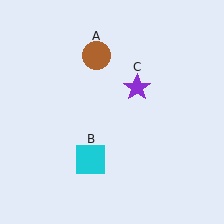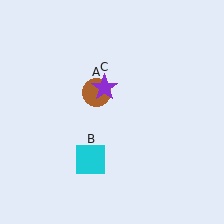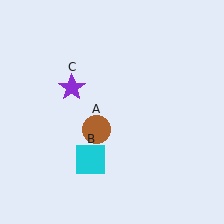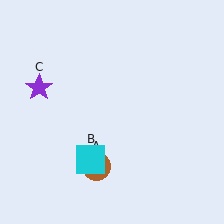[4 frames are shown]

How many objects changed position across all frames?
2 objects changed position: brown circle (object A), purple star (object C).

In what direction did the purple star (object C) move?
The purple star (object C) moved left.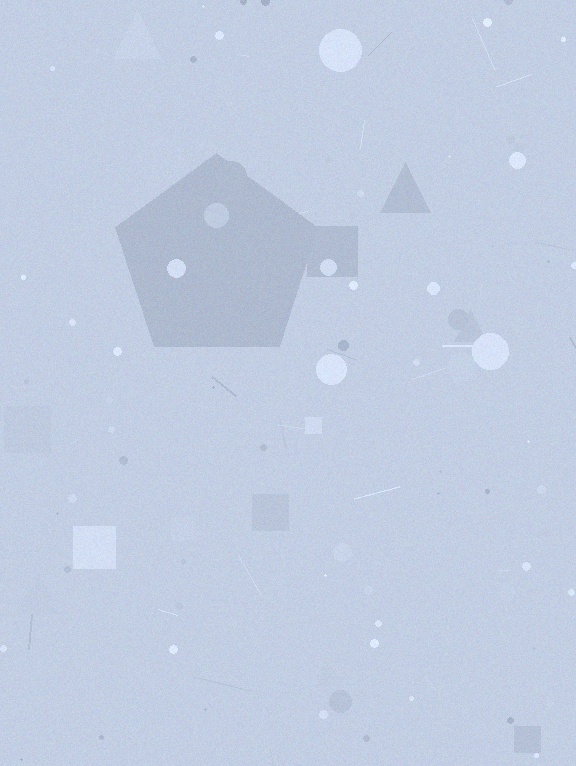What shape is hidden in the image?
A pentagon is hidden in the image.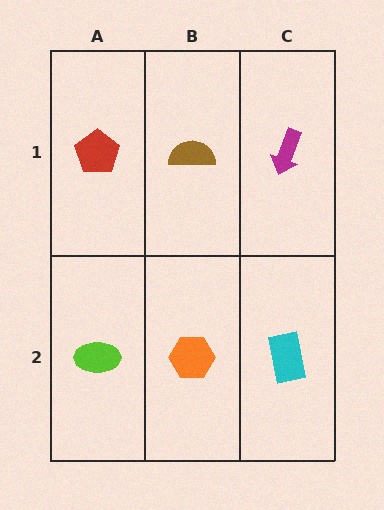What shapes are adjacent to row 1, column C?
A cyan rectangle (row 2, column C), a brown semicircle (row 1, column B).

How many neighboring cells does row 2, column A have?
2.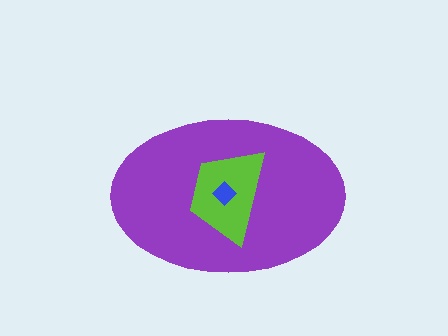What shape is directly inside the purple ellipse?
The lime trapezoid.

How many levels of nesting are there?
3.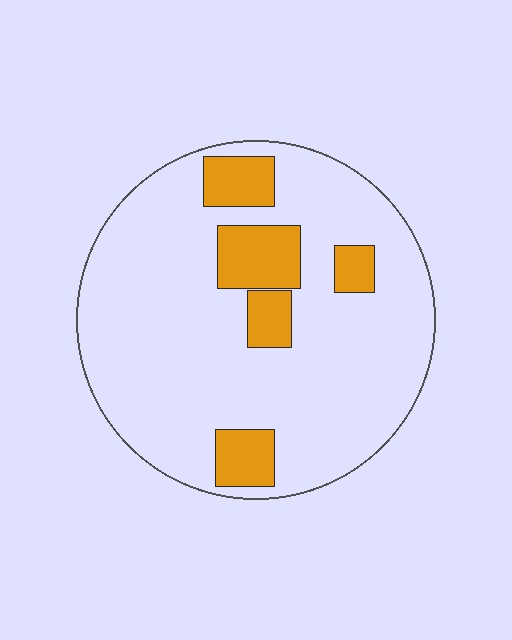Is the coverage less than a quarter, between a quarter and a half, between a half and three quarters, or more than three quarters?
Less than a quarter.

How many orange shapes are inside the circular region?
5.